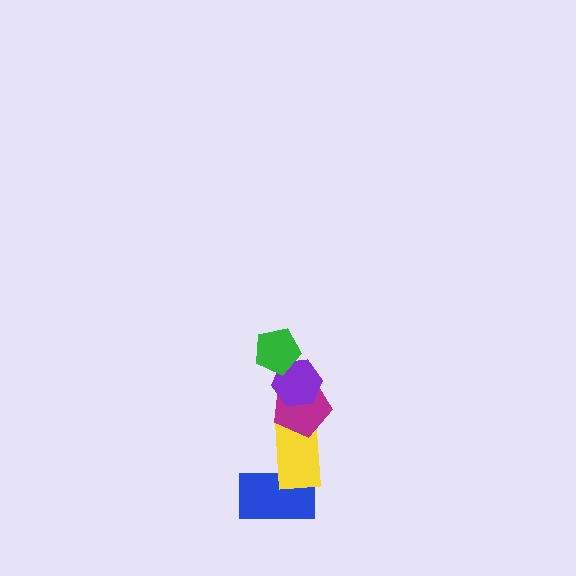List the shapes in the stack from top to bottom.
From top to bottom: the green pentagon, the purple hexagon, the magenta pentagon, the yellow rectangle, the blue rectangle.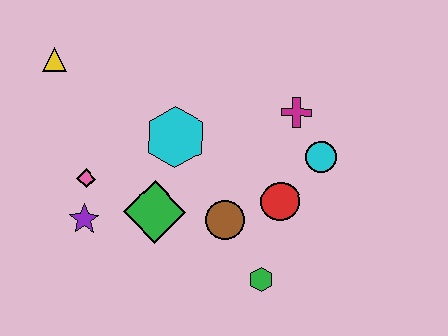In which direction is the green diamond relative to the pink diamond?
The green diamond is to the right of the pink diamond.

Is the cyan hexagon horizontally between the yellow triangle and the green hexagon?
Yes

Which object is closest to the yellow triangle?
The pink diamond is closest to the yellow triangle.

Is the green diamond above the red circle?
No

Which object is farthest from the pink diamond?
The cyan circle is farthest from the pink diamond.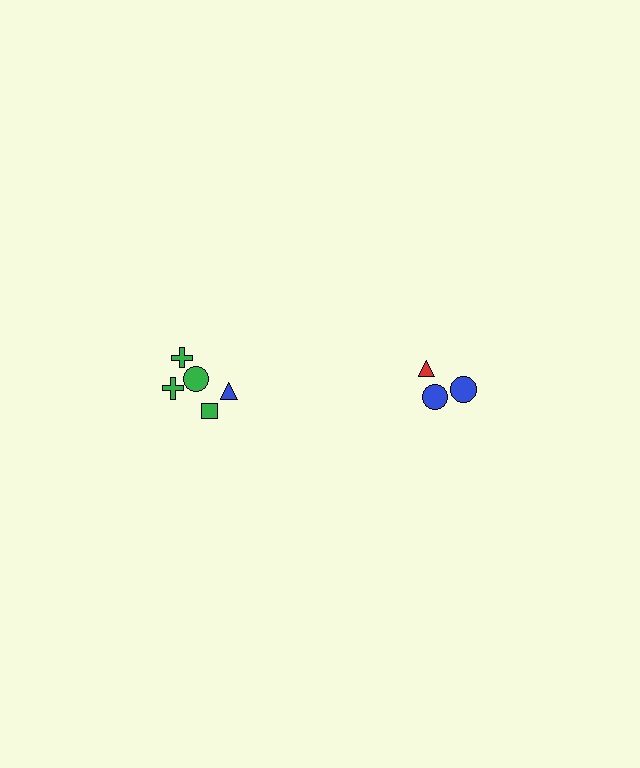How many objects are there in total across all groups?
There are 8 objects.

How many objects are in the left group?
There are 5 objects.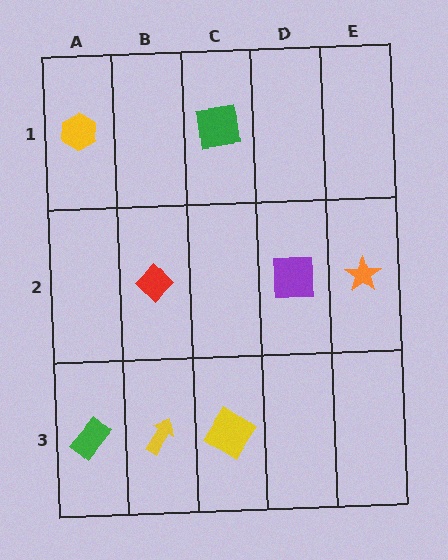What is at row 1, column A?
A yellow hexagon.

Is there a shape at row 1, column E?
No, that cell is empty.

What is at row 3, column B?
A yellow arrow.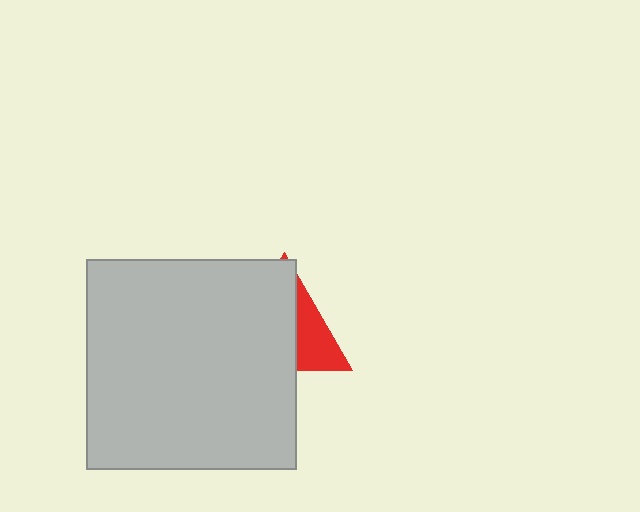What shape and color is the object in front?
The object in front is a light gray square.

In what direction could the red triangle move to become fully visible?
The red triangle could move right. That would shift it out from behind the light gray square entirely.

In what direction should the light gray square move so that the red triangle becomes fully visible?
The light gray square should move left. That is the shortest direction to clear the overlap and leave the red triangle fully visible.